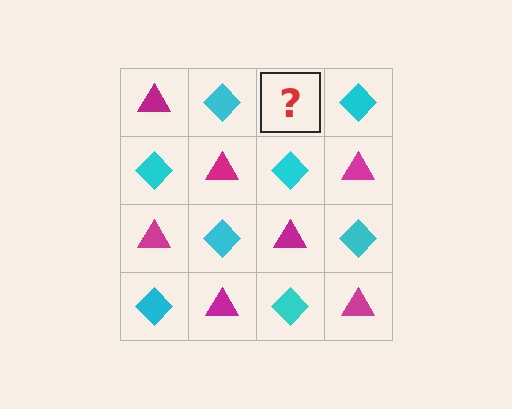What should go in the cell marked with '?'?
The missing cell should contain a magenta triangle.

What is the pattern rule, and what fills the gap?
The rule is that it alternates magenta triangle and cyan diamond in a checkerboard pattern. The gap should be filled with a magenta triangle.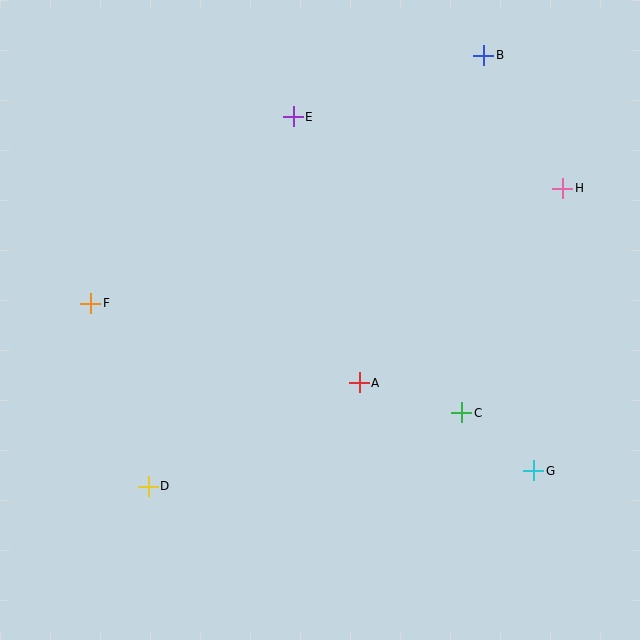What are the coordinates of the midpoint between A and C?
The midpoint between A and C is at (410, 398).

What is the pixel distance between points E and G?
The distance between E and G is 428 pixels.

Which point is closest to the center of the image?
Point A at (359, 383) is closest to the center.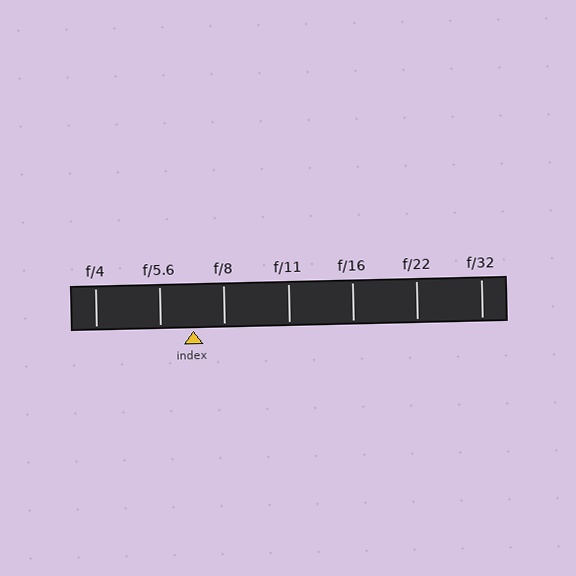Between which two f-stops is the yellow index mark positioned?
The index mark is between f/5.6 and f/8.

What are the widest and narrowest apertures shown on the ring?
The widest aperture shown is f/4 and the narrowest is f/32.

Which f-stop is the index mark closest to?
The index mark is closest to f/8.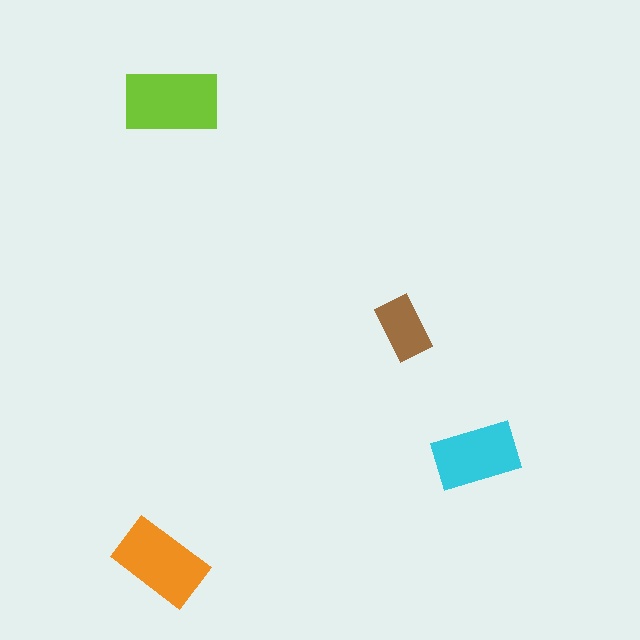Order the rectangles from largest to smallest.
the lime one, the orange one, the cyan one, the brown one.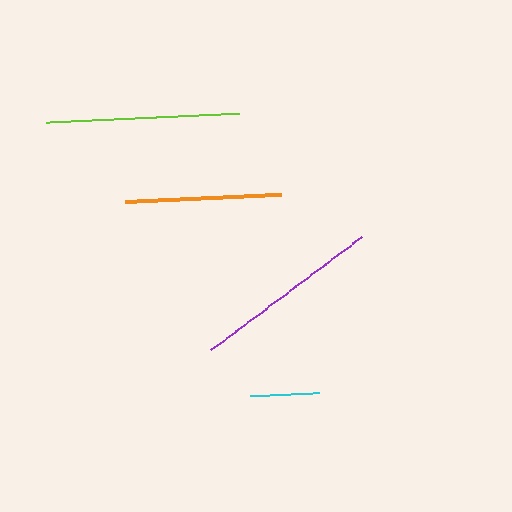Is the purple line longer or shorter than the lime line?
The lime line is longer than the purple line.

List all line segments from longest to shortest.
From longest to shortest: lime, purple, orange, cyan.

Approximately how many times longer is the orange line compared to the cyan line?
The orange line is approximately 2.2 times the length of the cyan line.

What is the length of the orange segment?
The orange segment is approximately 156 pixels long.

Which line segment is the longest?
The lime line is the longest at approximately 194 pixels.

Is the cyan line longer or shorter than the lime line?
The lime line is longer than the cyan line.